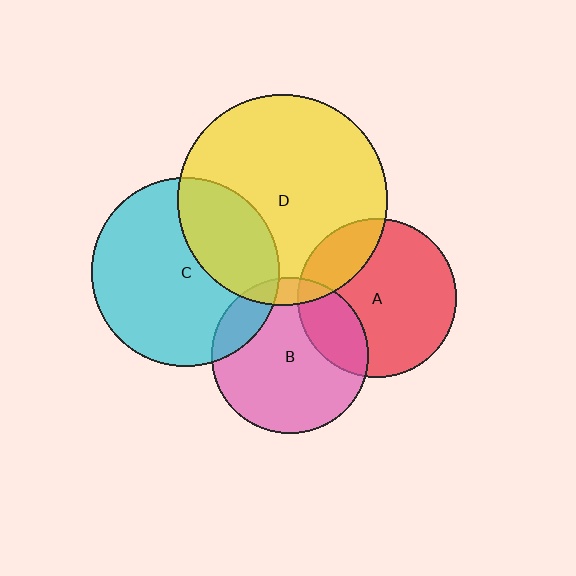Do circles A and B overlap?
Yes.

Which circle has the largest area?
Circle D (yellow).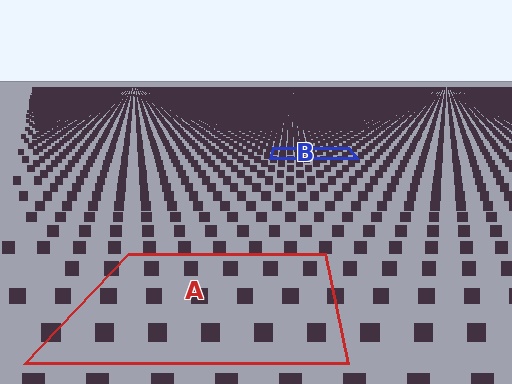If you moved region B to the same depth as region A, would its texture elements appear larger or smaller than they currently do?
They would appear larger. At a closer depth, the same texture elements are projected at a bigger on-screen size.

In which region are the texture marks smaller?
The texture marks are smaller in region B, because it is farther away.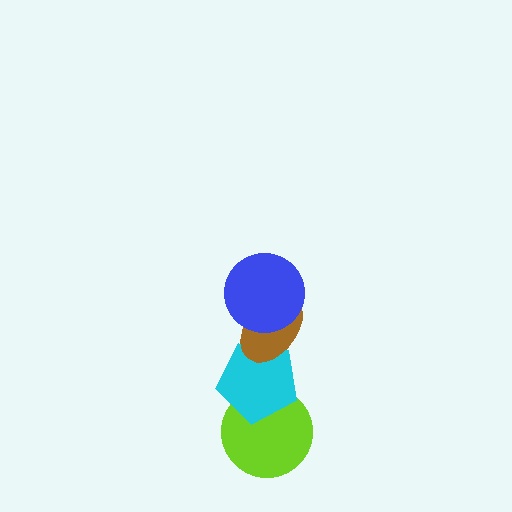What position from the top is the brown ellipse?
The brown ellipse is 2nd from the top.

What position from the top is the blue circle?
The blue circle is 1st from the top.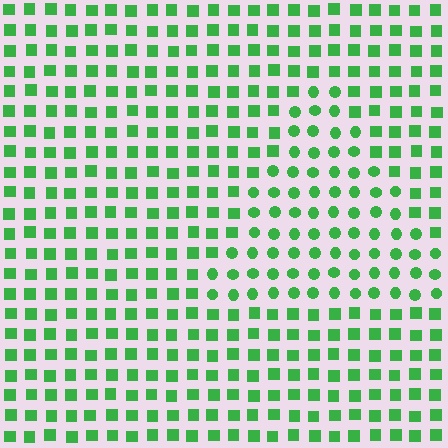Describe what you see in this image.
The image is filled with small green elements arranged in a uniform grid. A triangle-shaped region contains circles, while the surrounding area contains squares. The boundary is defined purely by the change in element shape.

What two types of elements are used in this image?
The image uses circles inside the triangle region and squares outside it.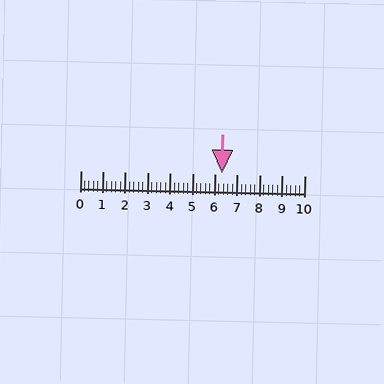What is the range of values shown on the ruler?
The ruler shows values from 0 to 10.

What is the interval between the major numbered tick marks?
The major tick marks are spaced 1 units apart.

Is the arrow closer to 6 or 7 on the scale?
The arrow is closer to 6.